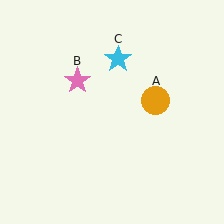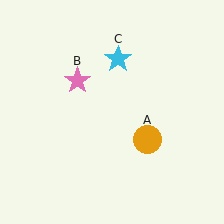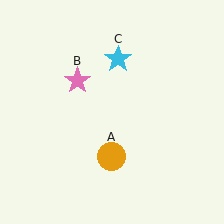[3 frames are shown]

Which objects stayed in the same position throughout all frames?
Pink star (object B) and cyan star (object C) remained stationary.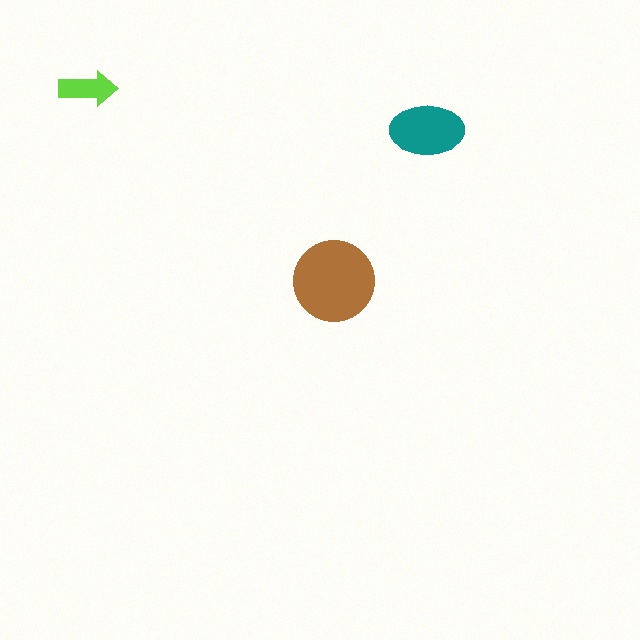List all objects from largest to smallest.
The brown circle, the teal ellipse, the lime arrow.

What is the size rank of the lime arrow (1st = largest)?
3rd.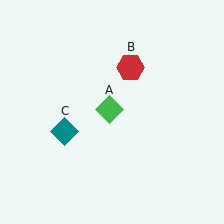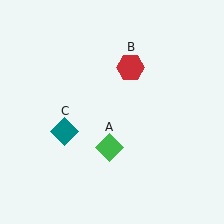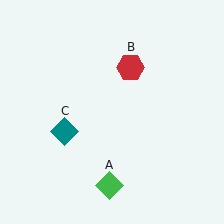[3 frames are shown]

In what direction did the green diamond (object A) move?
The green diamond (object A) moved down.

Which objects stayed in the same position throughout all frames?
Red hexagon (object B) and teal diamond (object C) remained stationary.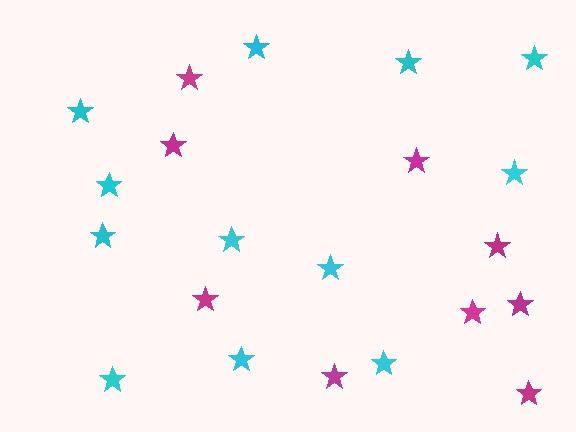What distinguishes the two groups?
There are 2 groups: one group of magenta stars (9) and one group of cyan stars (12).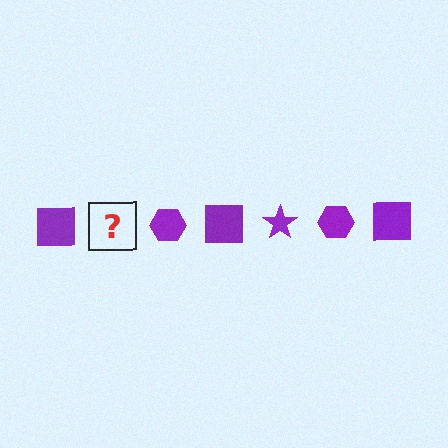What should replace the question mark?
The question mark should be replaced with a purple star.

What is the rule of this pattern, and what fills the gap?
The rule is that the pattern cycles through square, star, hexagon shapes in purple. The gap should be filled with a purple star.